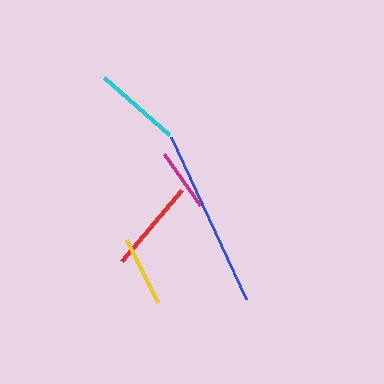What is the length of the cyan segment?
The cyan segment is approximately 87 pixels long.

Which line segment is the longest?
The blue line is the longest at approximately 178 pixels.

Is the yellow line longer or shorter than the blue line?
The blue line is longer than the yellow line.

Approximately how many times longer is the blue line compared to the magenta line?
The blue line is approximately 2.9 times the length of the magenta line.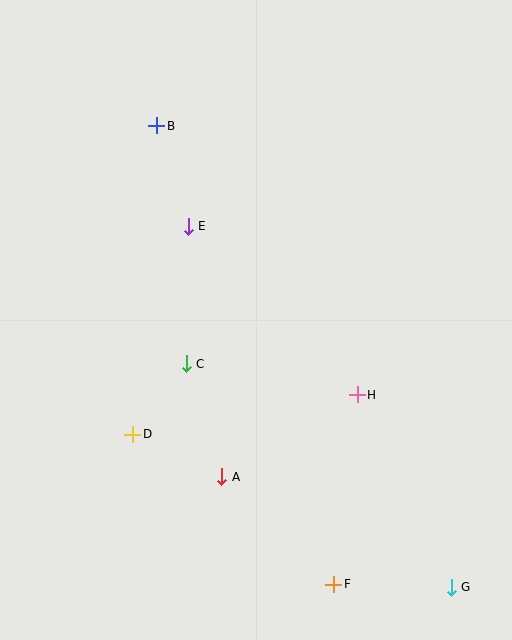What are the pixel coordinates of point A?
Point A is at (222, 477).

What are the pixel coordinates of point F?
Point F is at (334, 584).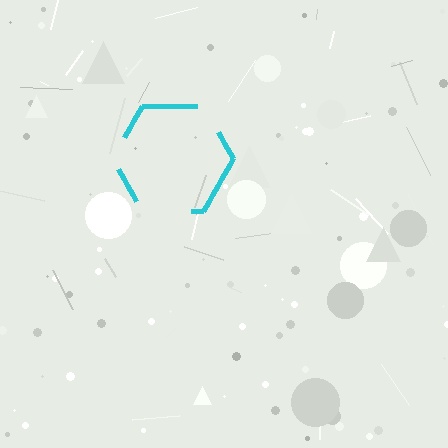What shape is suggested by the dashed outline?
The dashed outline suggests a hexagon.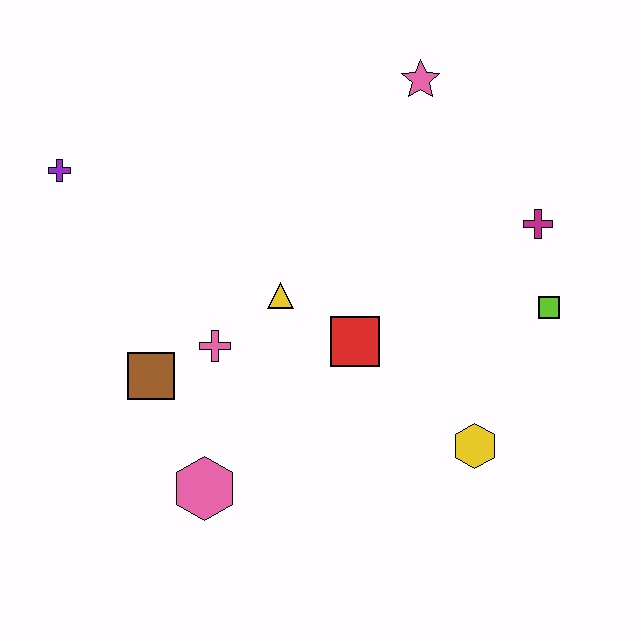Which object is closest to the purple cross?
The brown square is closest to the purple cross.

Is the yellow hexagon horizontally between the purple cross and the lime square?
Yes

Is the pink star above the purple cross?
Yes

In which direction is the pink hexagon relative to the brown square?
The pink hexagon is below the brown square.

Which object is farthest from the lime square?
The purple cross is farthest from the lime square.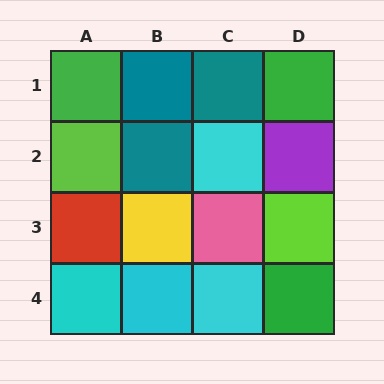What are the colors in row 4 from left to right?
Cyan, cyan, cyan, green.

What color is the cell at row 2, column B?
Teal.